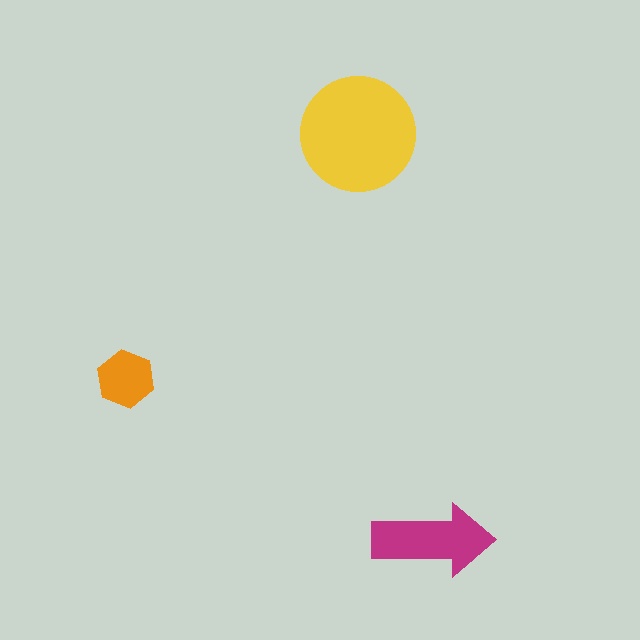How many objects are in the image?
There are 3 objects in the image.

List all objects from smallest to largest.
The orange hexagon, the magenta arrow, the yellow circle.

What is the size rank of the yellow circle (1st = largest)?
1st.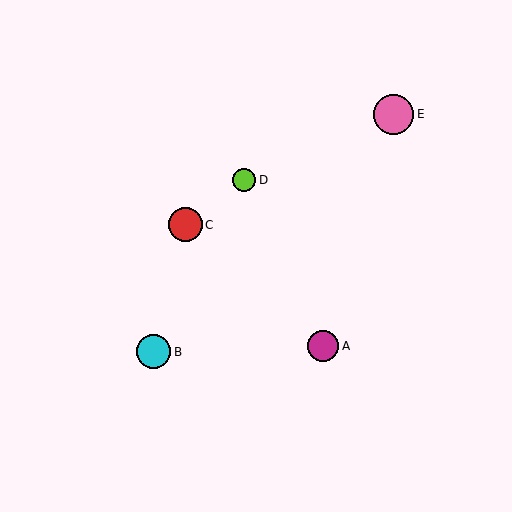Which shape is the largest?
The pink circle (labeled E) is the largest.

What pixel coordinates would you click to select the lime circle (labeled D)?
Click at (244, 180) to select the lime circle D.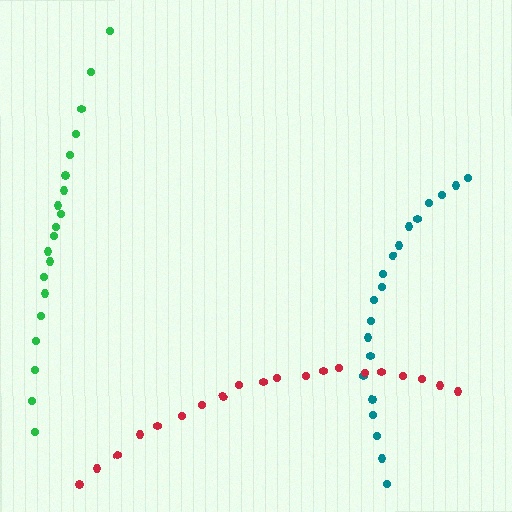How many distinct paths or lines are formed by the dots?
There are 3 distinct paths.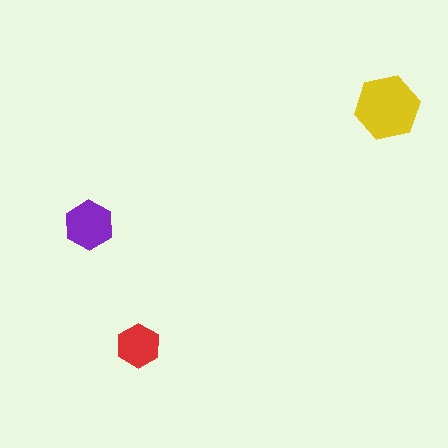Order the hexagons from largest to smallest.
the yellow one, the purple one, the red one.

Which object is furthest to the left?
The purple hexagon is leftmost.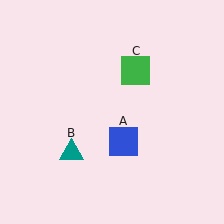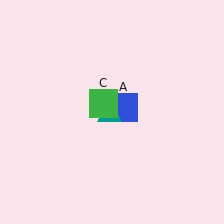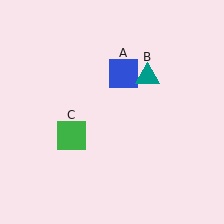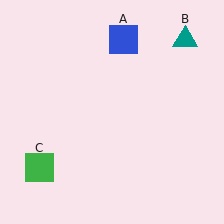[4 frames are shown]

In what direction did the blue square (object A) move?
The blue square (object A) moved up.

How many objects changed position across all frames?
3 objects changed position: blue square (object A), teal triangle (object B), green square (object C).